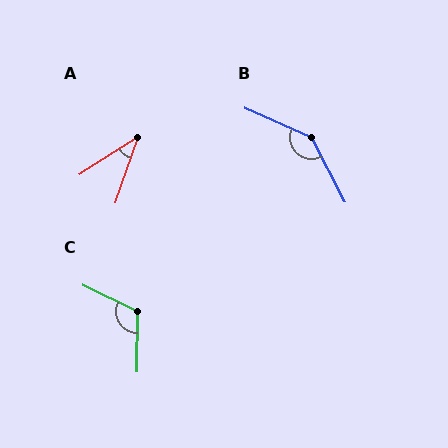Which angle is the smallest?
A, at approximately 38 degrees.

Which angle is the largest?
B, at approximately 141 degrees.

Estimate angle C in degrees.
Approximately 116 degrees.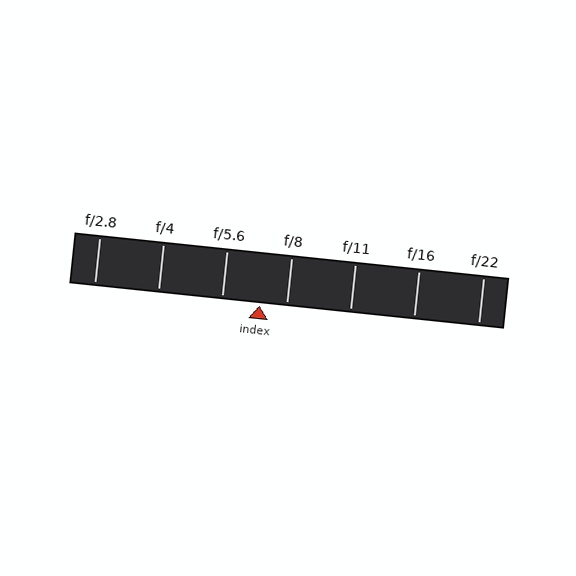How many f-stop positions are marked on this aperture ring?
There are 7 f-stop positions marked.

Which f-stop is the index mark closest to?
The index mark is closest to f/8.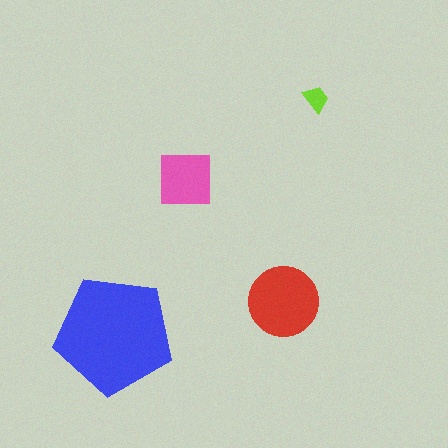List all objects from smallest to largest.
The lime trapezoid, the pink square, the red circle, the blue pentagon.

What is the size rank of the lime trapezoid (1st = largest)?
4th.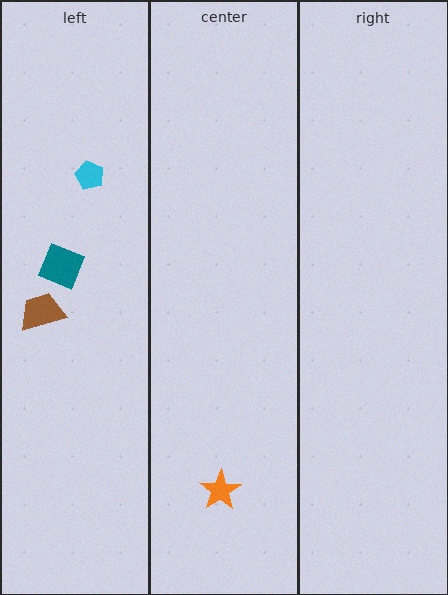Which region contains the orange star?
The center region.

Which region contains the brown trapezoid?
The left region.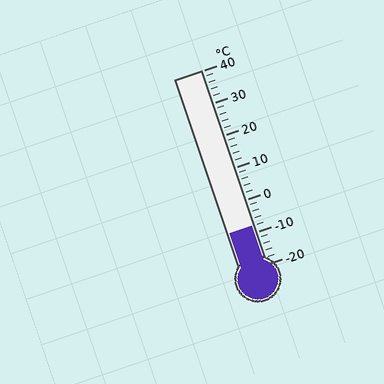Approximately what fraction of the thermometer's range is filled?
The thermometer is filled to approximately 20% of its range.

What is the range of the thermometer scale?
The thermometer scale ranges from -20°C to 40°C.